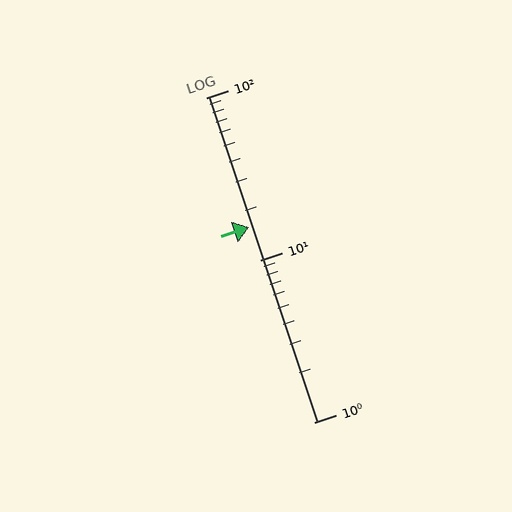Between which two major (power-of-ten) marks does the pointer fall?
The pointer is between 10 and 100.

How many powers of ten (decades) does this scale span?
The scale spans 2 decades, from 1 to 100.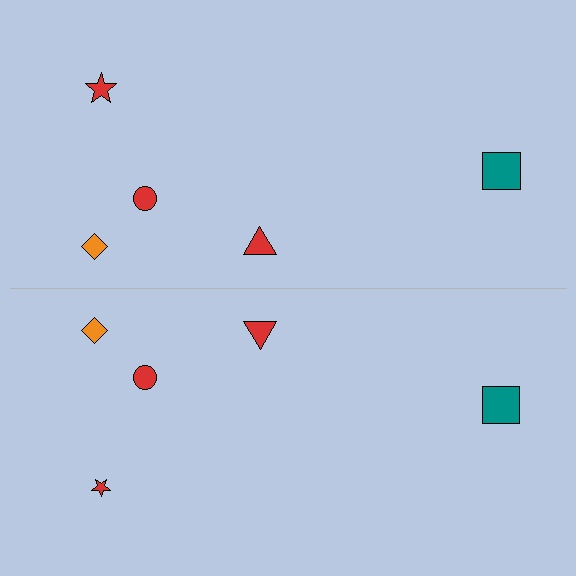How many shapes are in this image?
There are 10 shapes in this image.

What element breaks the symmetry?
The red star on the bottom side has a different size than its mirror counterpart.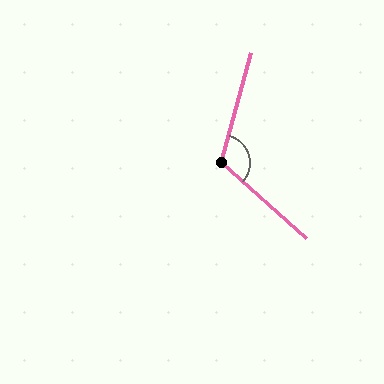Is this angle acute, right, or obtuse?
It is obtuse.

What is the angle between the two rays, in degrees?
Approximately 117 degrees.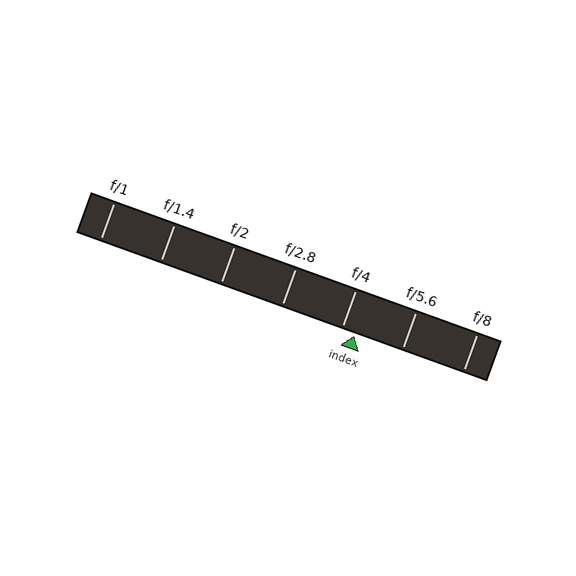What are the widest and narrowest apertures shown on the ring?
The widest aperture shown is f/1 and the narrowest is f/8.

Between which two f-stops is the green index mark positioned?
The index mark is between f/4 and f/5.6.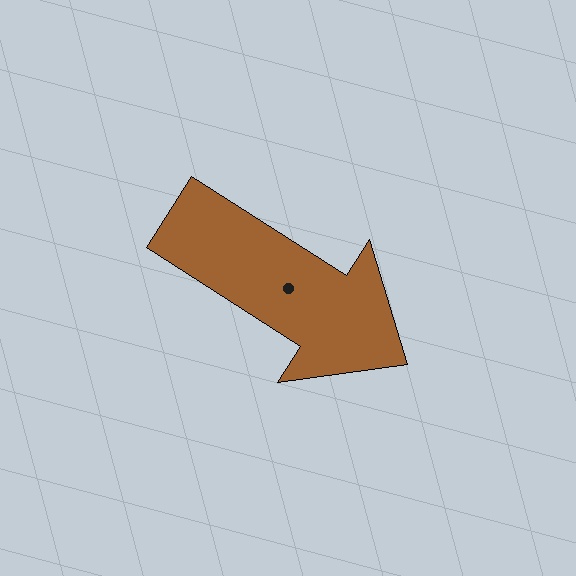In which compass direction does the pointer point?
Southeast.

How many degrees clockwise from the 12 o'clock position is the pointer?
Approximately 123 degrees.